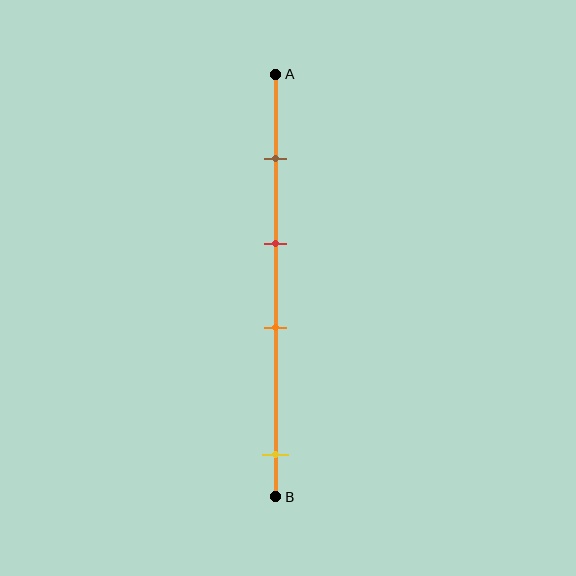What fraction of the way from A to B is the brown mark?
The brown mark is approximately 20% (0.2) of the way from A to B.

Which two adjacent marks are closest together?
The red and orange marks are the closest adjacent pair.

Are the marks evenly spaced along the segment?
No, the marks are not evenly spaced.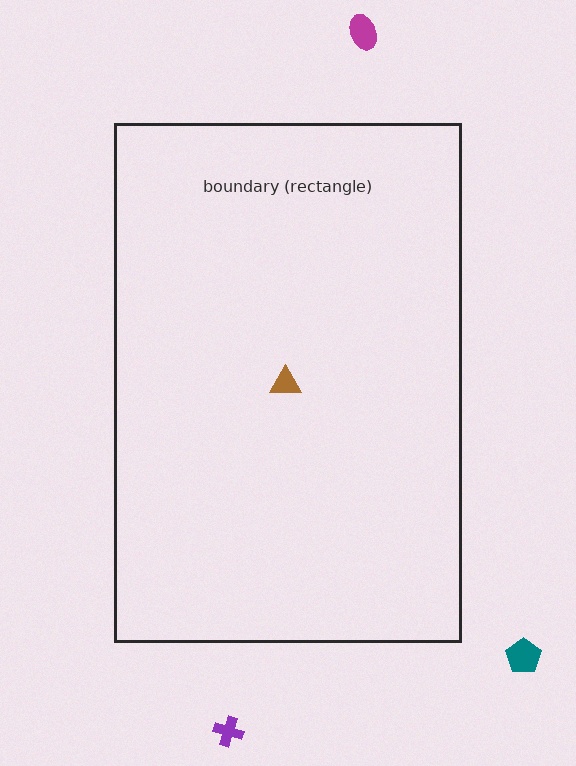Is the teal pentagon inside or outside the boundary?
Outside.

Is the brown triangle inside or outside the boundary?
Inside.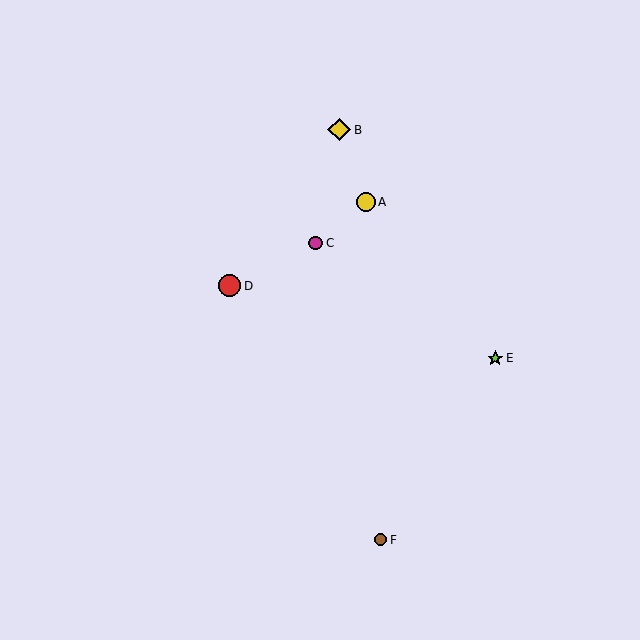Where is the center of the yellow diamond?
The center of the yellow diamond is at (339, 130).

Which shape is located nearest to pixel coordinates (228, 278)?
The red circle (labeled D) at (230, 286) is nearest to that location.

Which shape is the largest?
The yellow diamond (labeled B) is the largest.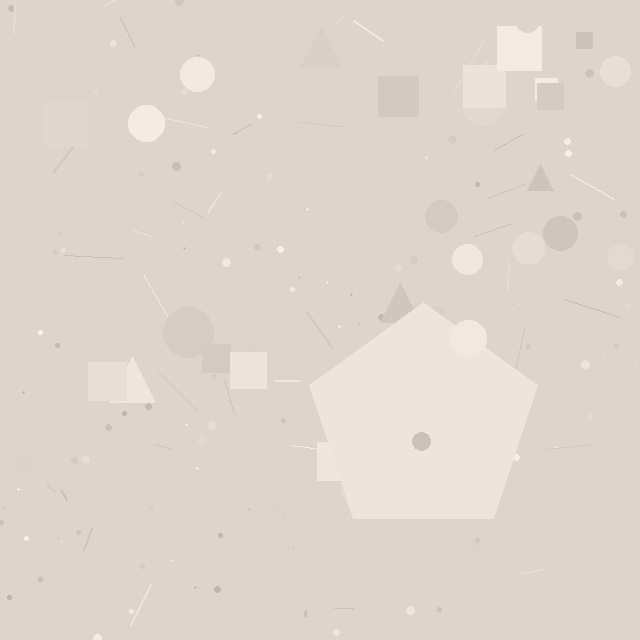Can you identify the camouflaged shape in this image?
The camouflaged shape is a pentagon.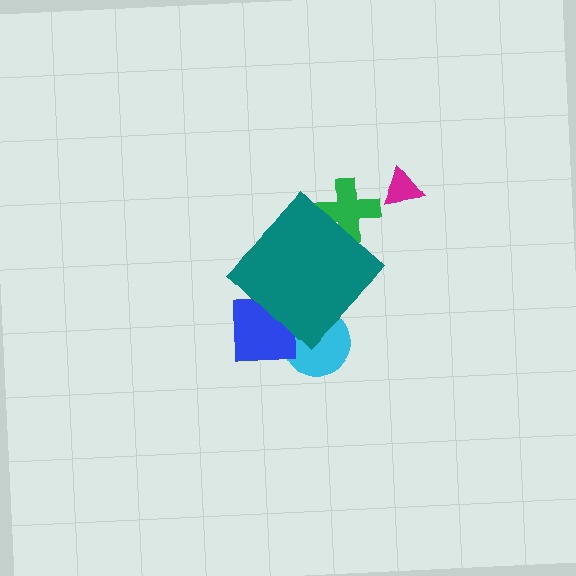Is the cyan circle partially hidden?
Yes, the cyan circle is partially hidden behind the teal diamond.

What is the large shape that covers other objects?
A teal diamond.